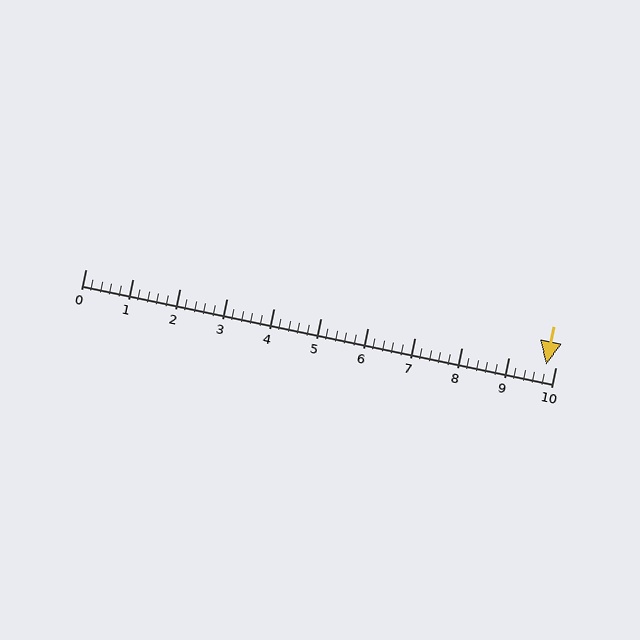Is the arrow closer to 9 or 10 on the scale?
The arrow is closer to 10.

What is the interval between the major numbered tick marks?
The major tick marks are spaced 1 units apart.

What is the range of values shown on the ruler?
The ruler shows values from 0 to 10.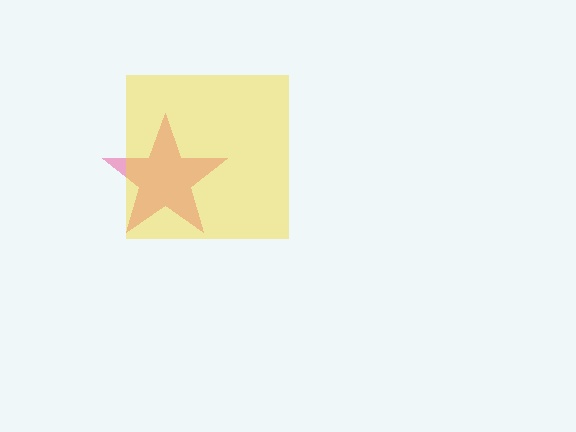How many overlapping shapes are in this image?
There are 2 overlapping shapes in the image.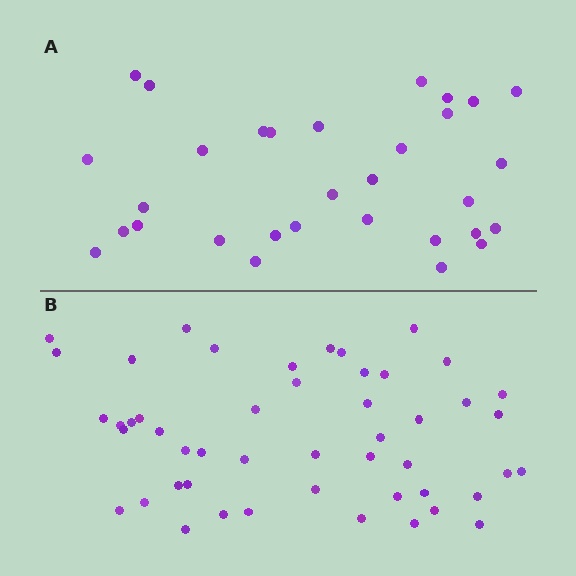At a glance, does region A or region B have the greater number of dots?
Region B (the bottom region) has more dots.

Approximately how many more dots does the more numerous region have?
Region B has approximately 20 more dots than region A.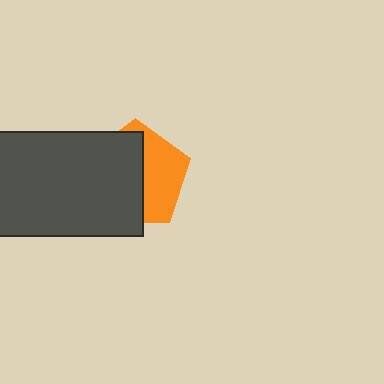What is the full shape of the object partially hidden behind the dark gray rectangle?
The partially hidden object is an orange pentagon.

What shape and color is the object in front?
The object in front is a dark gray rectangle.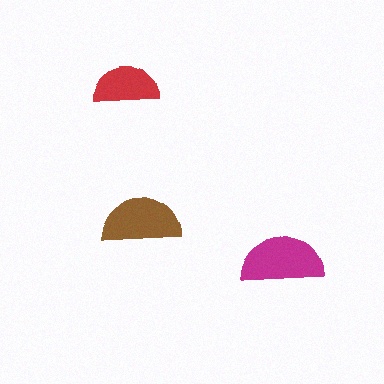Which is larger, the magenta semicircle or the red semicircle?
The magenta one.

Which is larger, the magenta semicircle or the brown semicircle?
The magenta one.